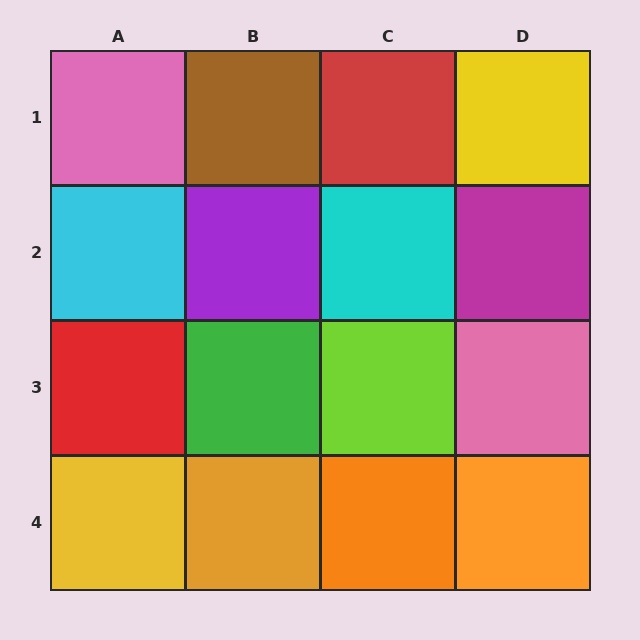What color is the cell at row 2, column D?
Magenta.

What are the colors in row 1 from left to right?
Pink, brown, red, yellow.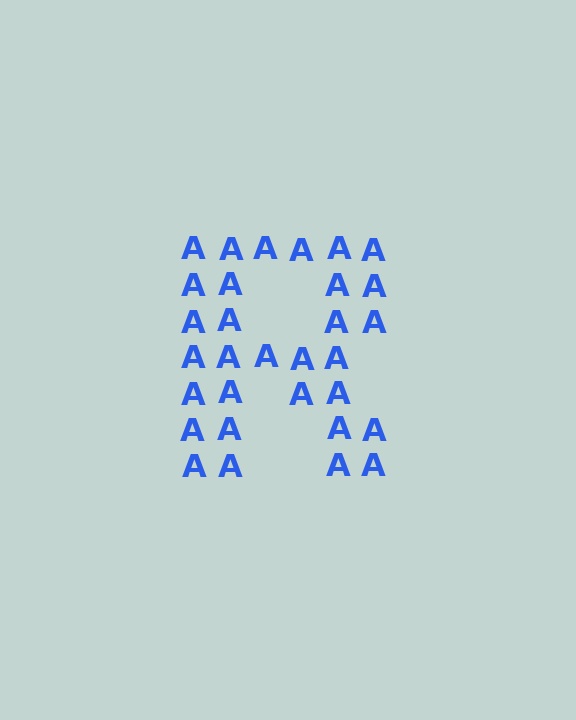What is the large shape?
The large shape is the letter R.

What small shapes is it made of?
It is made of small letter A's.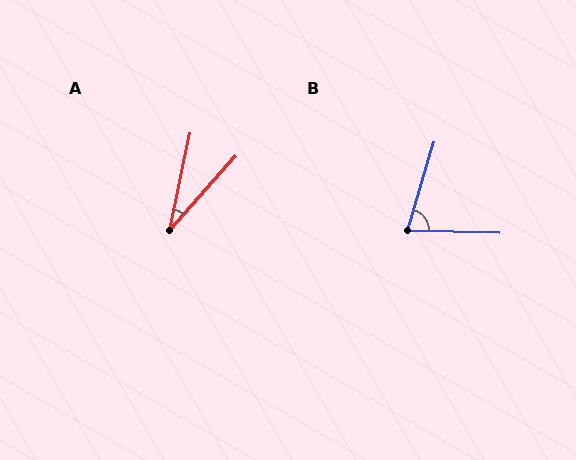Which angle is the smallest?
A, at approximately 30 degrees.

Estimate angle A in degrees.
Approximately 30 degrees.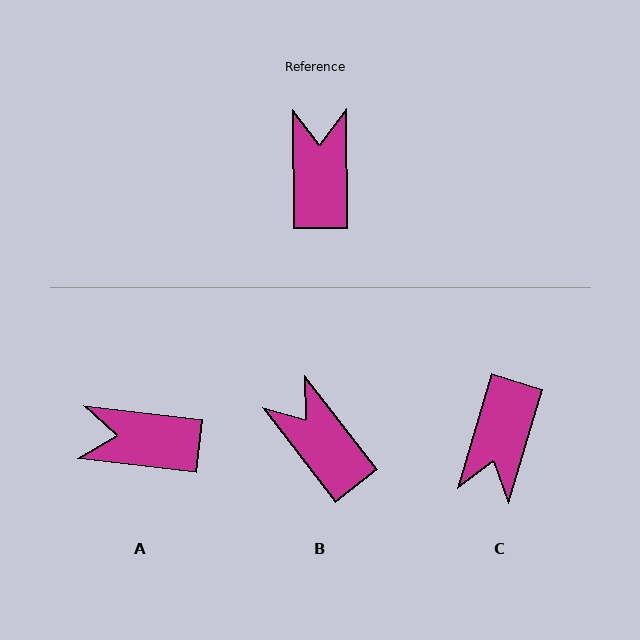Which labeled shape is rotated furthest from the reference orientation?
C, about 163 degrees away.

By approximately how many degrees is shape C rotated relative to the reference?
Approximately 163 degrees counter-clockwise.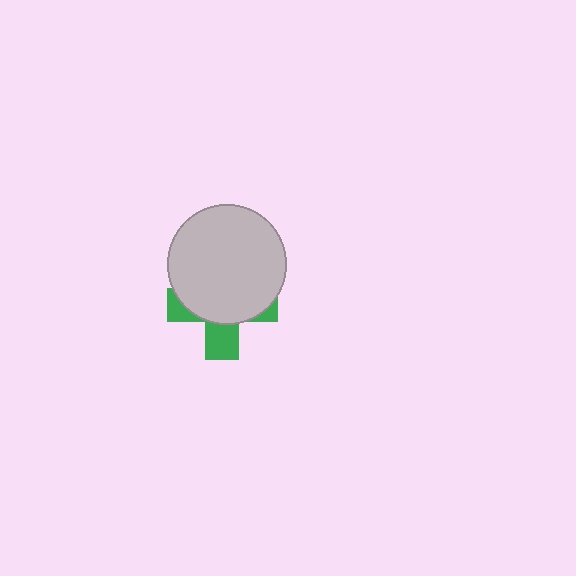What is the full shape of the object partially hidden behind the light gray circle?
The partially hidden object is a green cross.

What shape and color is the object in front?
The object in front is a light gray circle.